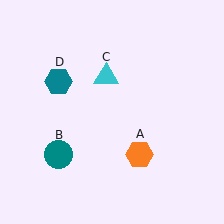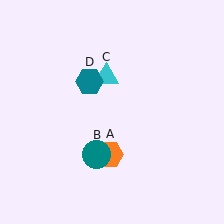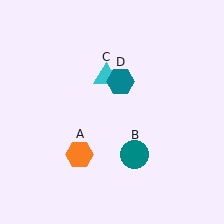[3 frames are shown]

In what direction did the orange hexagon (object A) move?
The orange hexagon (object A) moved left.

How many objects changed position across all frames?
3 objects changed position: orange hexagon (object A), teal circle (object B), teal hexagon (object D).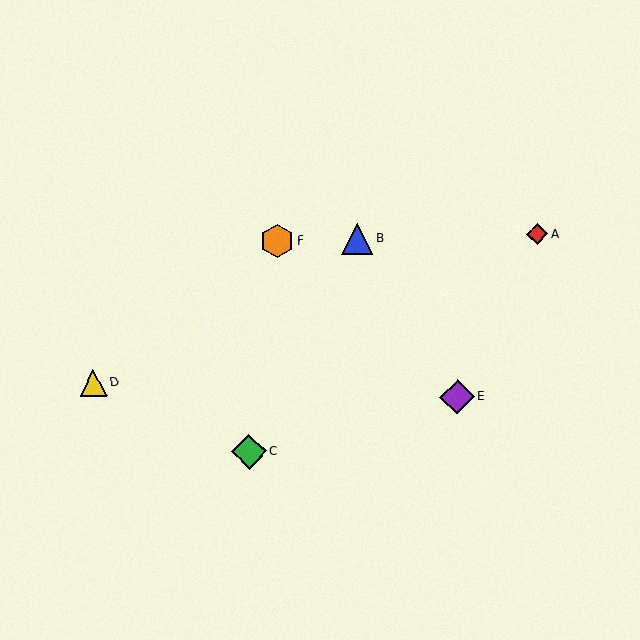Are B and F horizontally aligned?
Yes, both are at y≈239.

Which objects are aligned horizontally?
Objects A, B, F are aligned horizontally.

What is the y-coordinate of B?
Object B is at y≈239.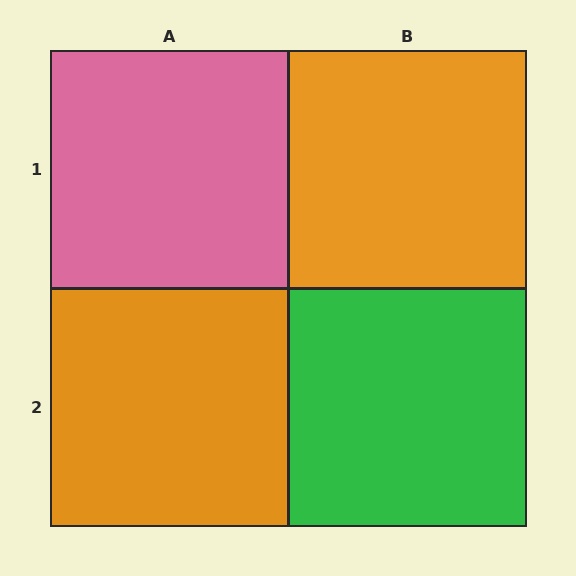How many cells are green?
1 cell is green.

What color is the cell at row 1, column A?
Pink.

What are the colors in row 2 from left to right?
Orange, green.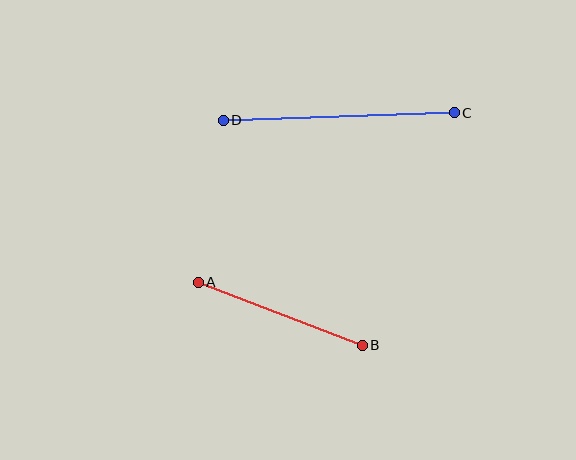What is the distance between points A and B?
The distance is approximately 176 pixels.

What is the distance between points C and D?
The distance is approximately 231 pixels.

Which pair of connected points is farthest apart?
Points C and D are farthest apart.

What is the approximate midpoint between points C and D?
The midpoint is at approximately (339, 117) pixels.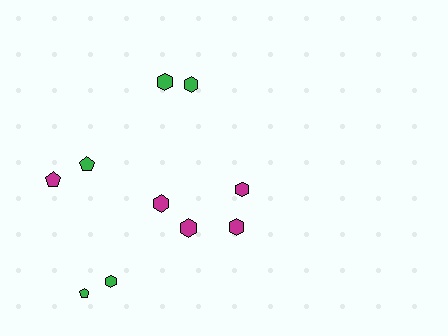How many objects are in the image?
There are 10 objects.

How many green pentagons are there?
There are 2 green pentagons.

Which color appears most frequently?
Green, with 5 objects.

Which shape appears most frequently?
Hexagon, with 7 objects.